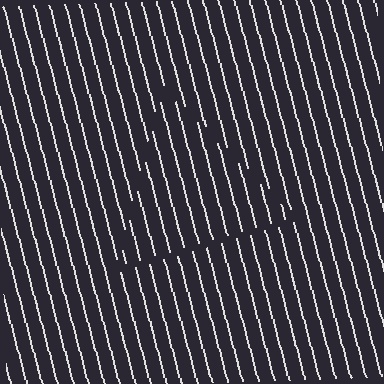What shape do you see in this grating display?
An illusory triangle. The interior of the shape contains the same grating, shifted by half a period — the contour is defined by the phase discontinuity where line-ends from the inner and outer gratings abut.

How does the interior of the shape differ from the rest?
The interior of the shape contains the same grating, shifted by half a period — the contour is defined by the phase discontinuity where line-ends from the inner and outer gratings abut.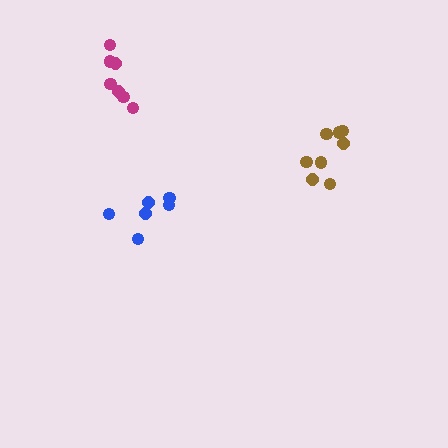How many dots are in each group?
Group 1: 8 dots, Group 2: 7 dots, Group 3: 6 dots (21 total).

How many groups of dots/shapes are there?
There are 3 groups.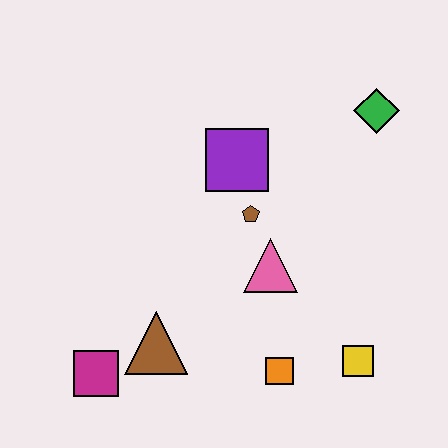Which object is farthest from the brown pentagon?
The magenta square is farthest from the brown pentagon.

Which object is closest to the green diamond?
The purple square is closest to the green diamond.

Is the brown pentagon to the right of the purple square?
Yes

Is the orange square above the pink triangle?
No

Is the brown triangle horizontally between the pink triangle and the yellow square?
No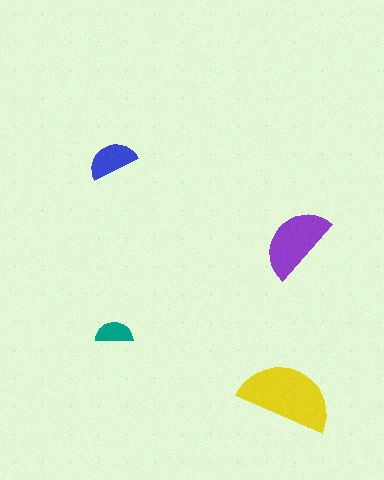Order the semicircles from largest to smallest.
the yellow one, the purple one, the blue one, the teal one.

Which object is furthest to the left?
The blue semicircle is leftmost.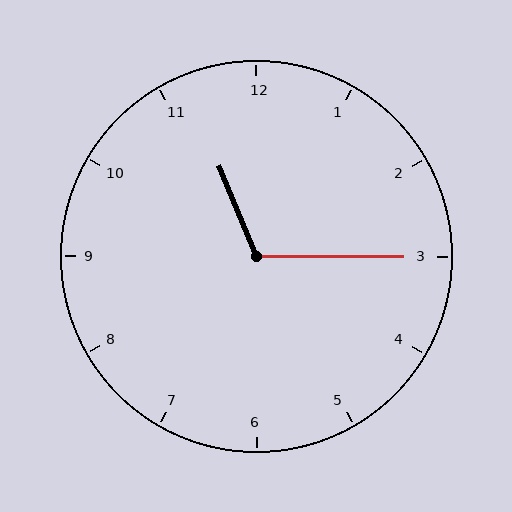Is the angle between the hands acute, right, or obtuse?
It is obtuse.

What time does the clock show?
11:15.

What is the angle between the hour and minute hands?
Approximately 112 degrees.